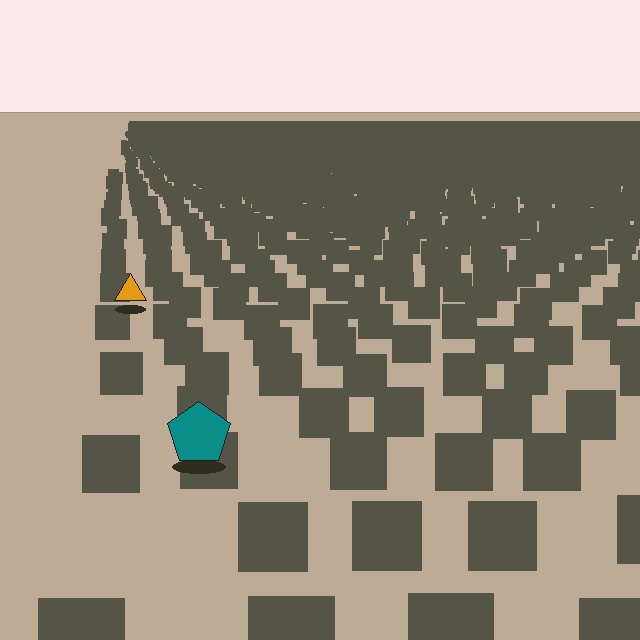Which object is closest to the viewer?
The teal pentagon is closest. The texture marks near it are larger and more spread out.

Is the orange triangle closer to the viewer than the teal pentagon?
No. The teal pentagon is closer — you can tell from the texture gradient: the ground texture is coarser near it.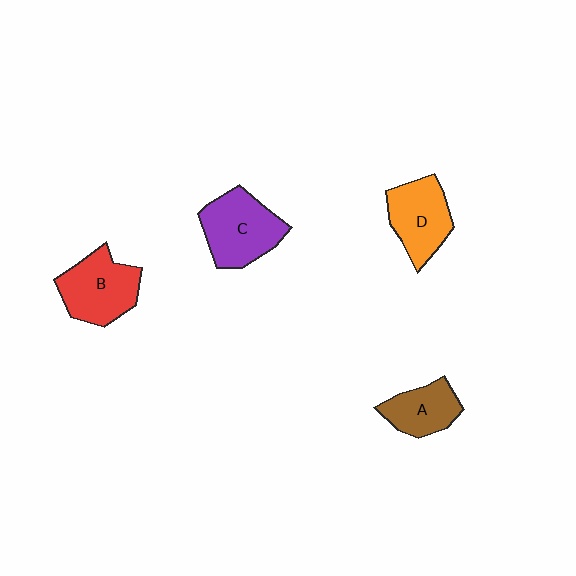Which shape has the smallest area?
Shape A (brown).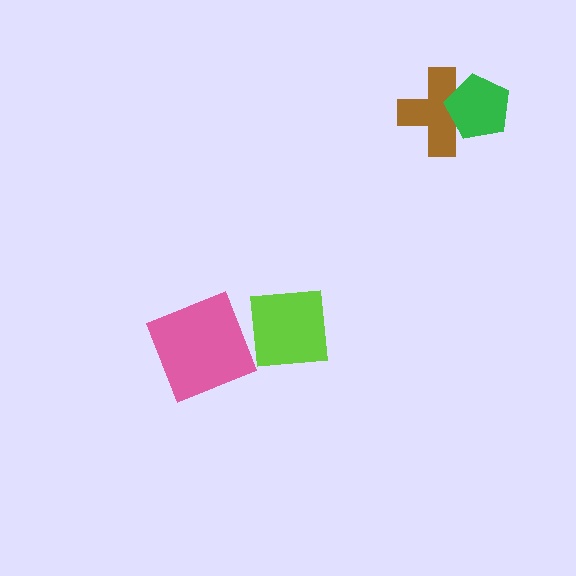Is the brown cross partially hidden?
Yes, it is partially covered by another shape.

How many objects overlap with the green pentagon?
1 object overlaps with the green pentagon.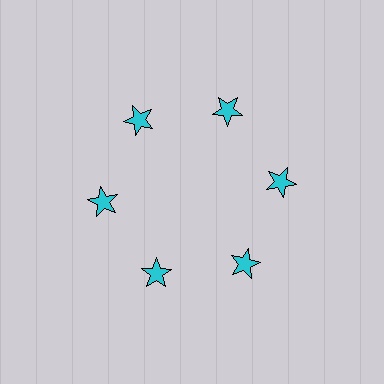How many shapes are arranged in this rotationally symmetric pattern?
There are 6 shapes, arranged in 6 groups of 1.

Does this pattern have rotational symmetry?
Yes, this pattern has 6-fold rotational symmetry. It looks the same after rotating 60 degrees around the center.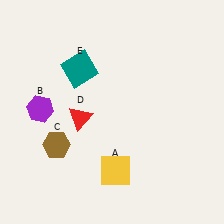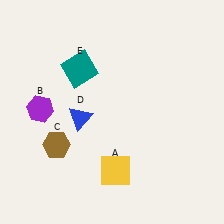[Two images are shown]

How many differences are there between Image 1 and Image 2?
There is 1 difference between the two images.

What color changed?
The triangle (D) changed from red in Image 1 to blue in Image 2.